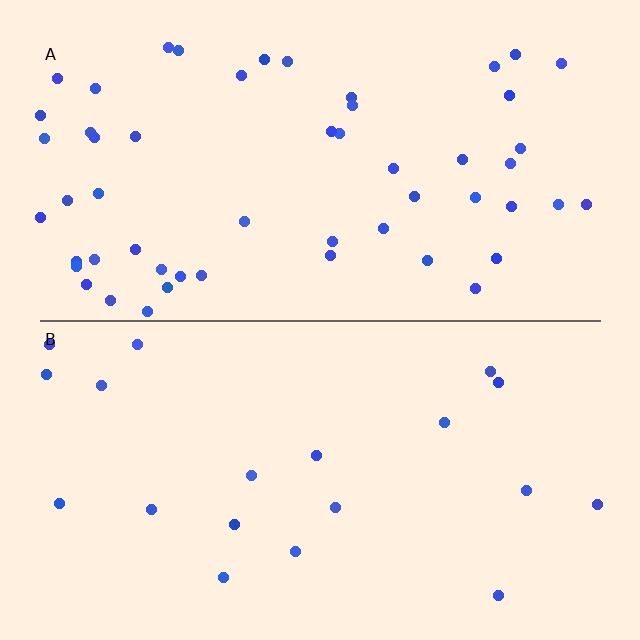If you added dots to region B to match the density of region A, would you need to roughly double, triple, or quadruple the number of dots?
Approximately triple.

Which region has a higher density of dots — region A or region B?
A (the top).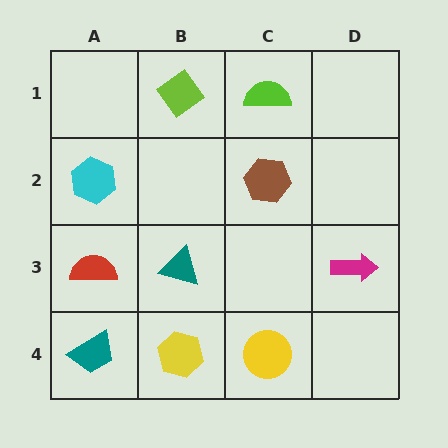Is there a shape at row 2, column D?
No, that cell is empty.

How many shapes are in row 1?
2 shapes.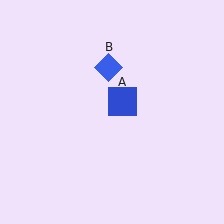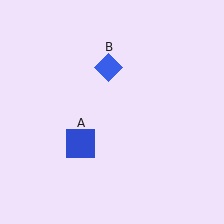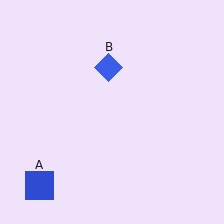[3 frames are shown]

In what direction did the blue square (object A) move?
The blue square (object A) moved down and to the left.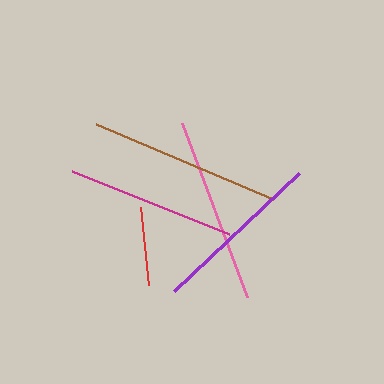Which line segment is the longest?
The brown line is the longest at approximately 192 pixels.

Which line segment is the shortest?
The red line is the shortest at approximately 78 pixels.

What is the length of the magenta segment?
The magenta segment is approximately 169 pixels long.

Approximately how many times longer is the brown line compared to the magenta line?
The brown line is approximately 1.1 times the length of the magenta line.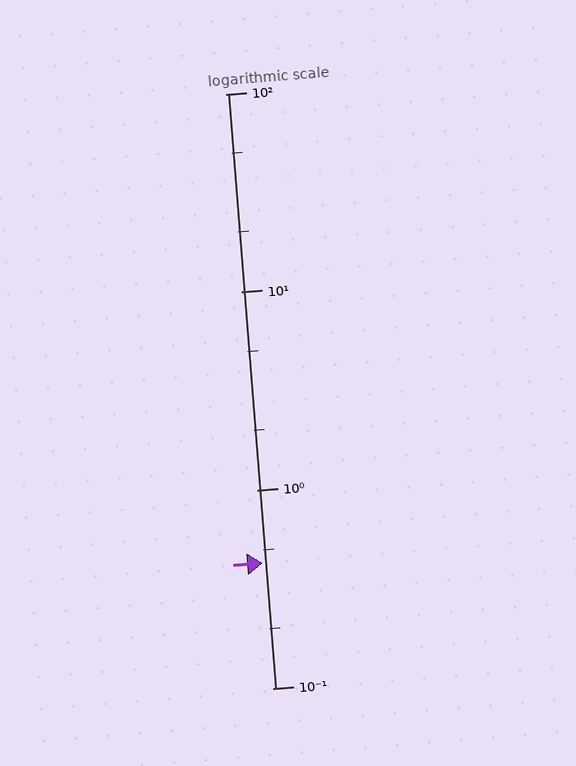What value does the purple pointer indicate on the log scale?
The pointer indicates approximately 0.43.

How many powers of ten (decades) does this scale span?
The scale spans 3 decades, from 0.1 to 100.